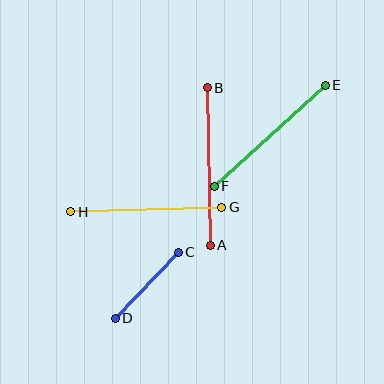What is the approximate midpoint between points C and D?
The midpoint is at approximately (147, 285) pixels.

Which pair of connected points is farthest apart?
Points A and B are farthest apart.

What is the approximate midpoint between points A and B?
The midpoint is at approximately (209, 166) pixels.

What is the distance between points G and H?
The distance is approximately 151 pixels.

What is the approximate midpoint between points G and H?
The midpoint is at approximately (146, 210) pixels.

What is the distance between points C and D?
The distance is approximately 91 pixels.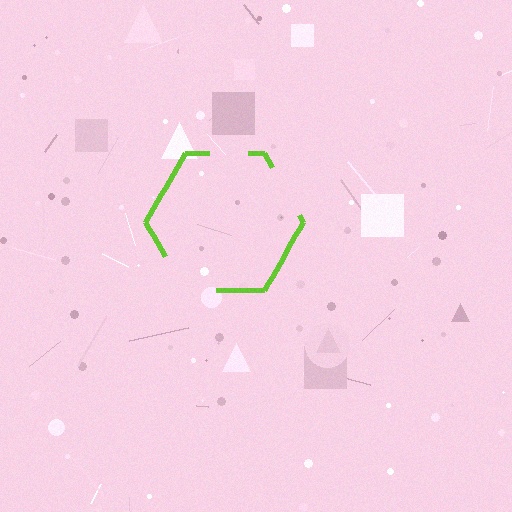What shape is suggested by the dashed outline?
The dashed outline suggests a hexagon.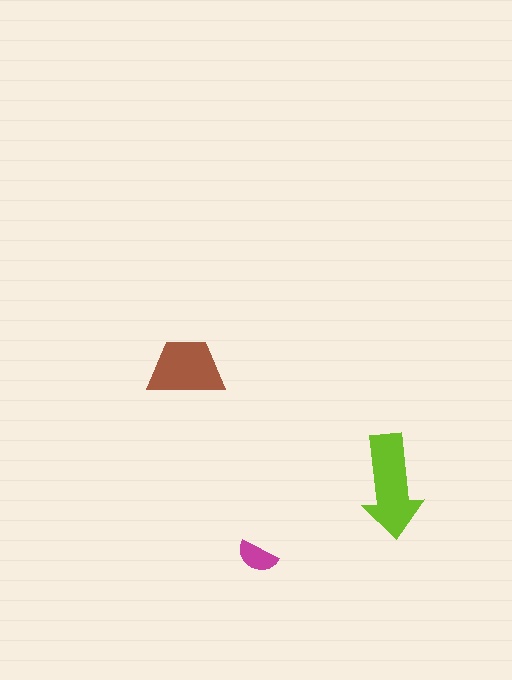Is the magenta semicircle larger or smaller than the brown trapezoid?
Smaller.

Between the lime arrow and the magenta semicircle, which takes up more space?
The lime arrow.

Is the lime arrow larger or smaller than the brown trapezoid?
Larger.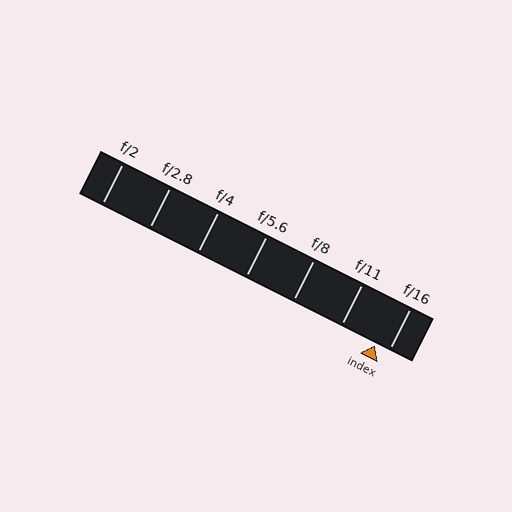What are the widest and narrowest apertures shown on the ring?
The widest aperture shown is f/2 and the narrowest is f/16.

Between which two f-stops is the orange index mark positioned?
The index mark is between f/11 and f/16.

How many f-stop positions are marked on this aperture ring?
There are 7 f-stop positions marked.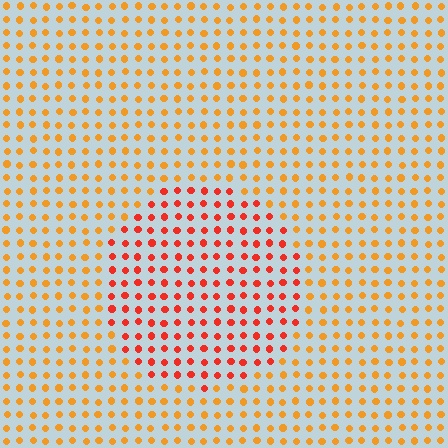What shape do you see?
I see a circle.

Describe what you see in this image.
The image is filled with small orange elements in a uniform arrangement. A circle-shaped region is visible where the elements are tinted to a slightly different hue, forming a subtle color boundary.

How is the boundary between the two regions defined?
The boundary is defined purely by a slight shift in hue (about 32 degrees). Spacing, size, and orientation are identical on both sides.